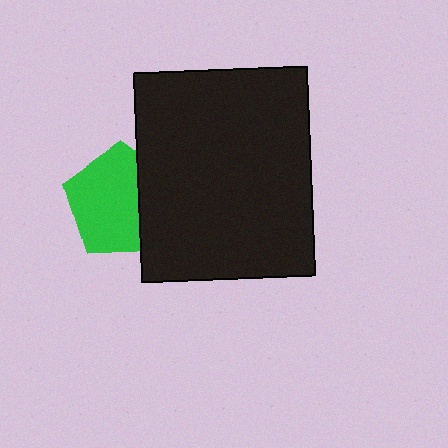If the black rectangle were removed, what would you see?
You would see the complete green pentagon.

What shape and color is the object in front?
The object in front is a black rectangle.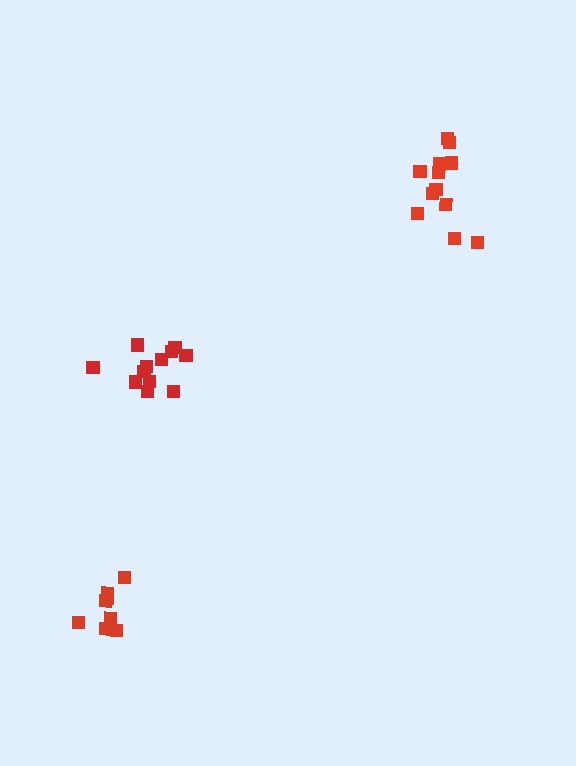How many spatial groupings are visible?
There are 3 spatial groupings.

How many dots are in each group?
Group 1: 12 dots, Group 2: 12 dots, Group 3: 8 dots (32 total).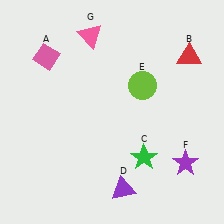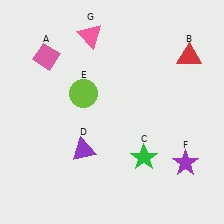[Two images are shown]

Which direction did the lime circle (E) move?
The lime circle (E) moved left.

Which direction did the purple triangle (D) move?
The purple triangle (D) moved left.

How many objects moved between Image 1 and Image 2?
2 objects moved between the two images.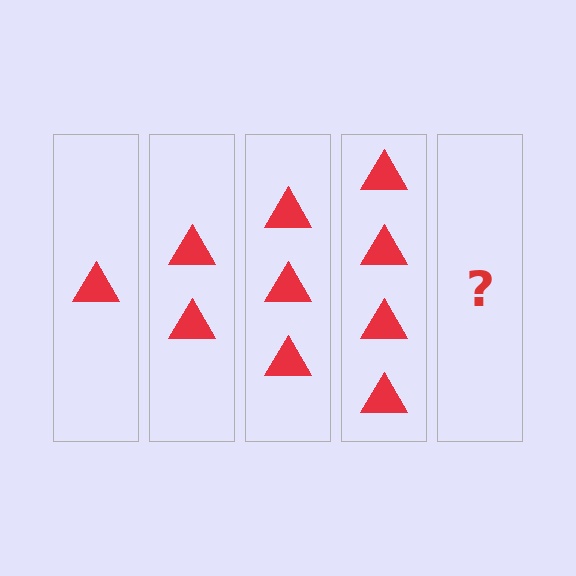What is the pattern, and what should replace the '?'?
The pattern is that each step adds one more triangle. The '?' should be 5 triangles.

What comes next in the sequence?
The next element should be 5 triangles.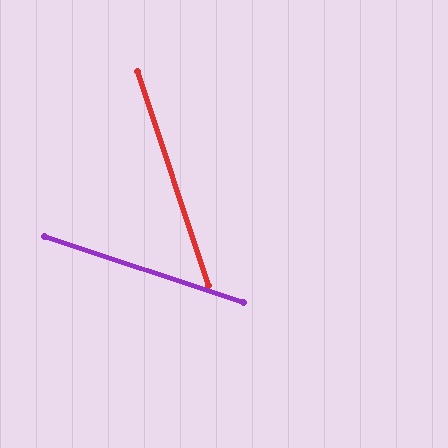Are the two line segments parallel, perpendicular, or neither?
Neither parallel nor perpendicular — they differ by about 53°.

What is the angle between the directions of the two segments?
Approximately 53 degrees.